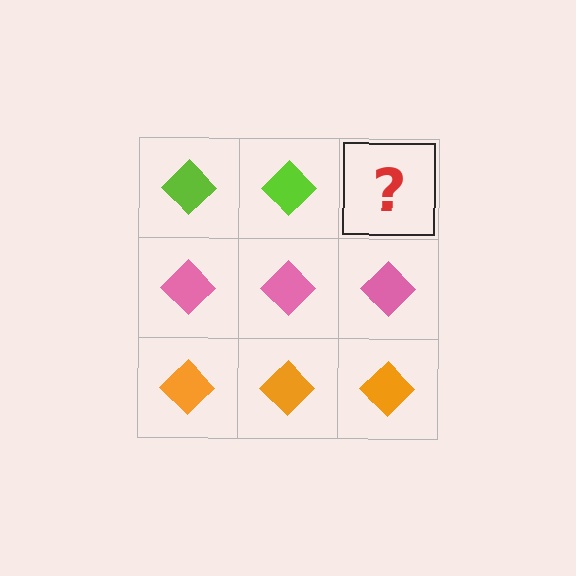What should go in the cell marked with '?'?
The missing cell should contain a lime diamond.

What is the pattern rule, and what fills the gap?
The rule is that each row has a consistent color. The gap should be filled with a lime diamond.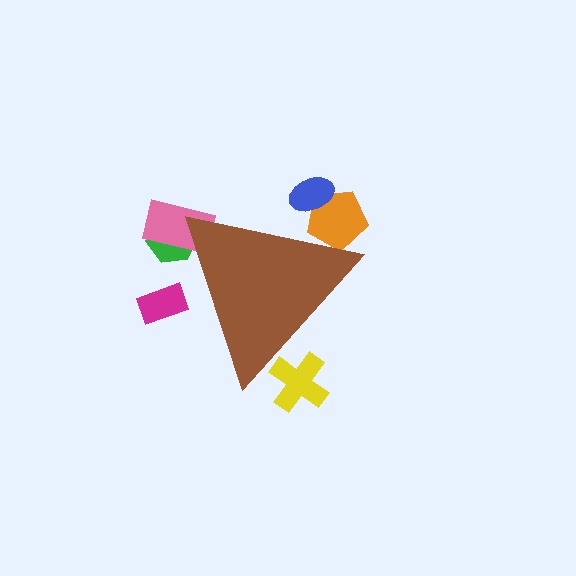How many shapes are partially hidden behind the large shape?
6 shapes are partially hidden.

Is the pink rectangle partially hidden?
Yes, the pink rectangle is partially hidden behind the brown triangle.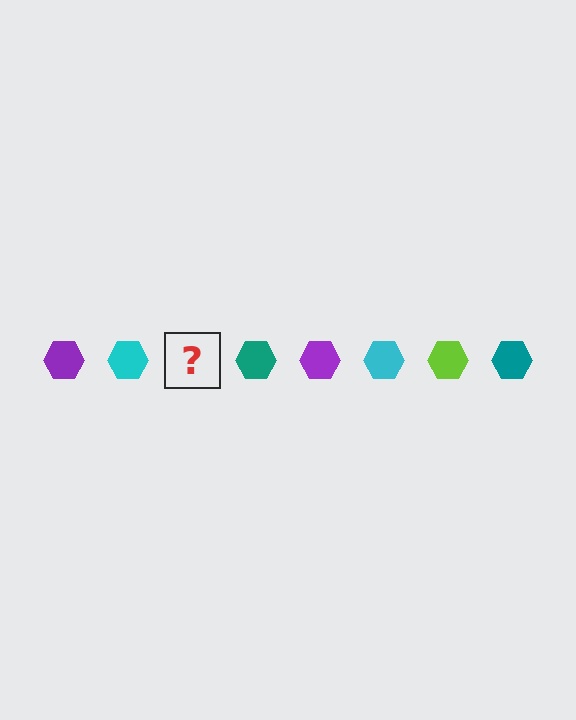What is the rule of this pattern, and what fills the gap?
The rule is that the pattern cycles through purple, cyan, lime, teal hexagons. The gap should be filled with a lime hexagon.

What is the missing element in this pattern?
The missing element is a lime hexagon.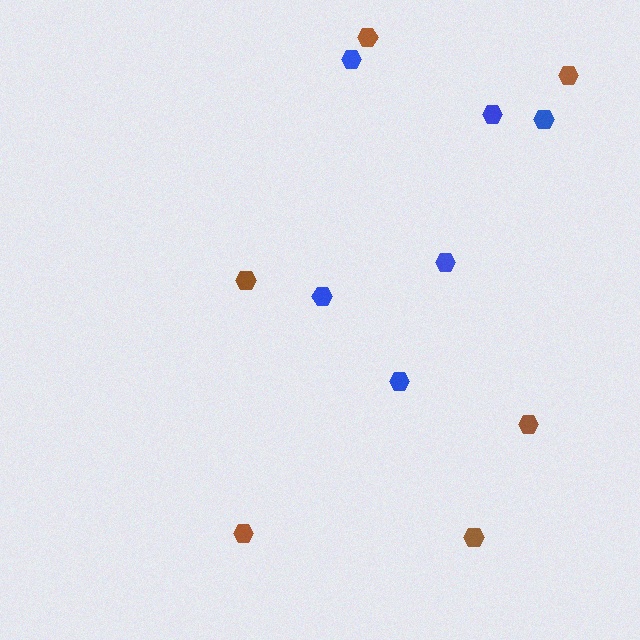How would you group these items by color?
There are 2 groups: one group of blue hexagons (6) and one group of brown hexagons (6).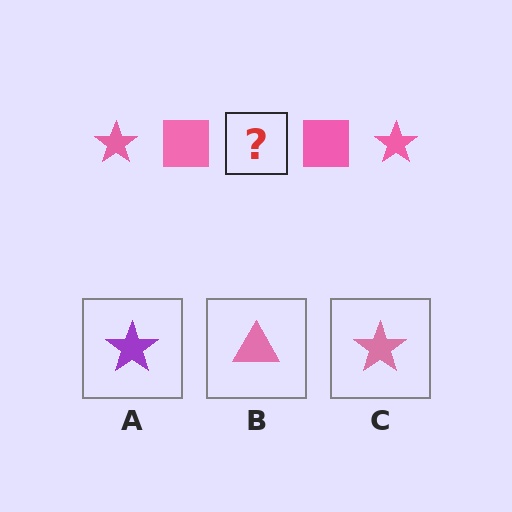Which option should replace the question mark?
Option C.